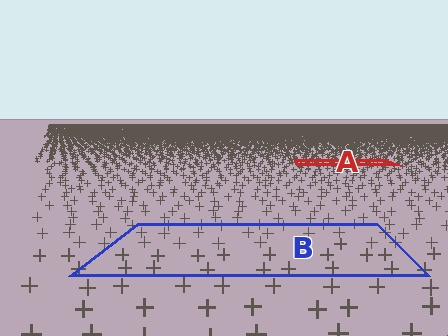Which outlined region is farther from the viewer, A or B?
Region A is farther from the viewer — the texture elements inside it appear smaller and more densely packed.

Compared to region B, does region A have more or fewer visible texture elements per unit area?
Region A has more texture elements per unit area — they are packed more densely because it is farther away.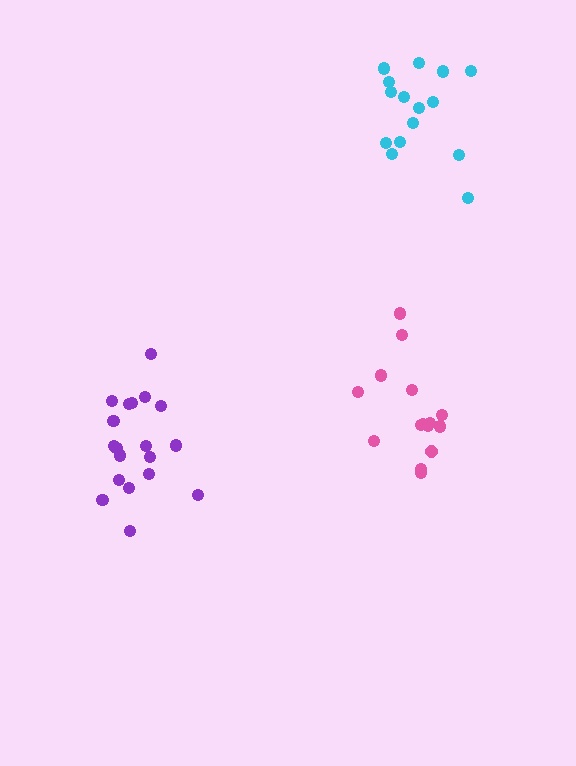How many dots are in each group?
Group 1: 15 dots, Group 2: 19 dots, Group 3: 15 dots (49 total).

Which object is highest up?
The cyan cluster is topmost.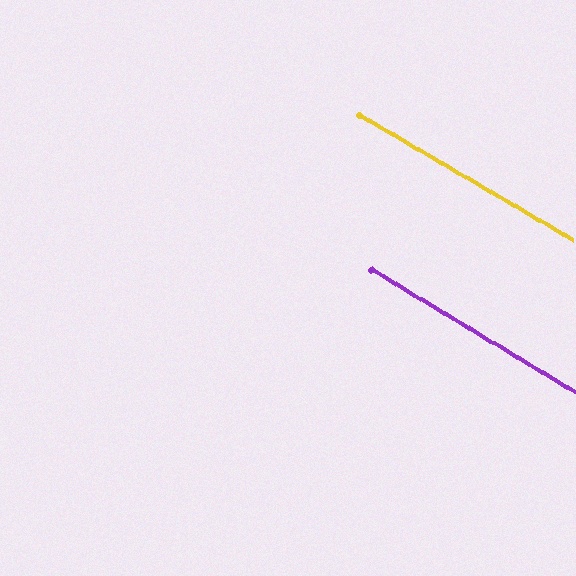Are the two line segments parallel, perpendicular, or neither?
Parallel — their directions differ by only 0.7°.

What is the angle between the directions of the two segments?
Approximately 1 degree.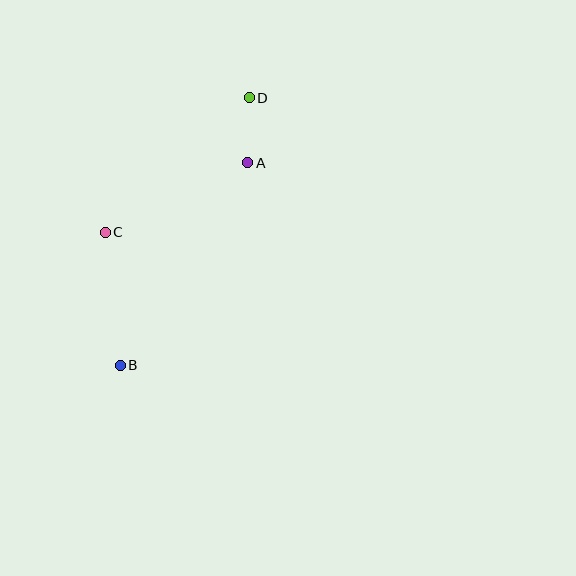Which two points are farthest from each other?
Points B and D are farthest from each other.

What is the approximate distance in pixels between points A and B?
The distance between A and B is approximately 239 pixels.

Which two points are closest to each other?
Points A and D are closest to each other.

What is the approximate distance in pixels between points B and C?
The distance between B and C is approximately 133 pixels.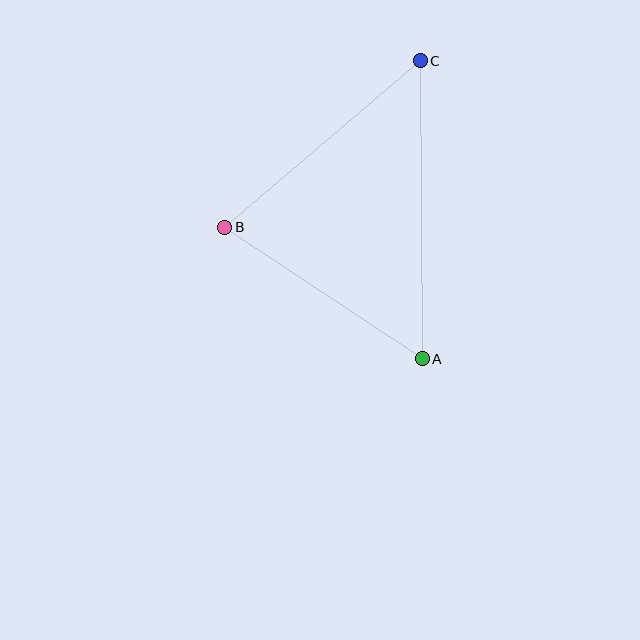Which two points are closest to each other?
Points A and B are closest to each other.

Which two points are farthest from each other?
Points A and C are farthest from each other.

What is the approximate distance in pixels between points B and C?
The distance between B and C is approximately 257 pixels.